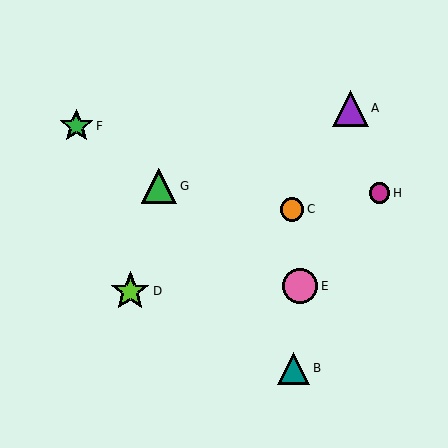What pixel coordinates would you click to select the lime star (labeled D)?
Click at (130, 291) to select the lime star D.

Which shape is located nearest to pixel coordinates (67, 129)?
The green star (labeled F) at (76, 126) is nearest to that location.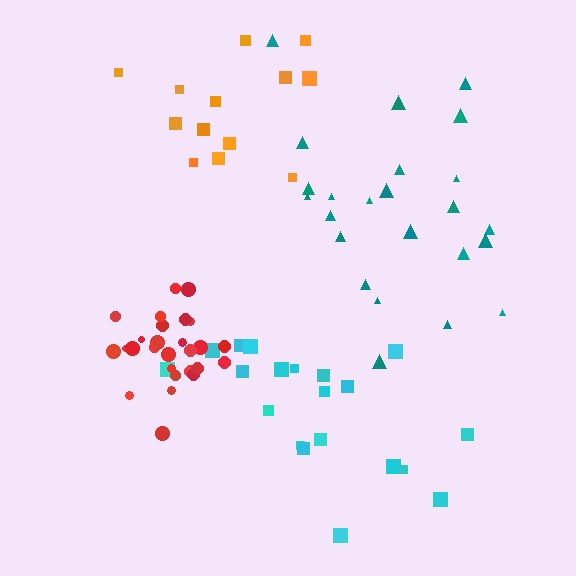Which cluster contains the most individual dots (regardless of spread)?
Red (29).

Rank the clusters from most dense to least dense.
red, teal, cyan, orange.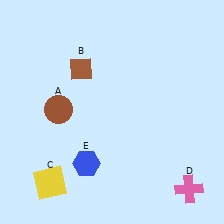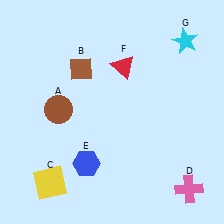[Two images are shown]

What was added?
A red triangle (F), a cyan star (G) were added in Image 2.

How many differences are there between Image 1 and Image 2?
There are 2 differences between the two images.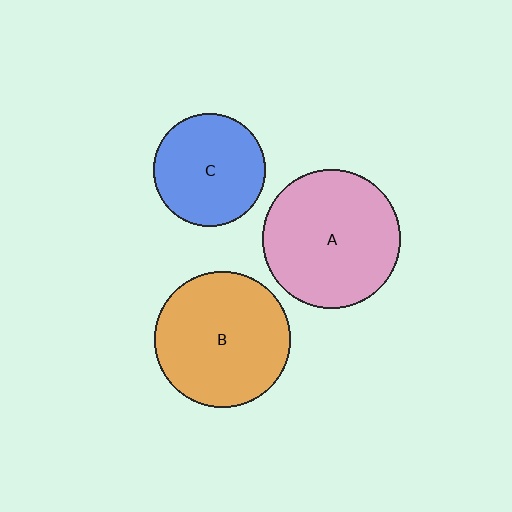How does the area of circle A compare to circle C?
Approximately 1.5 times.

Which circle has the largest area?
Circle A (pink).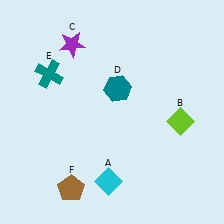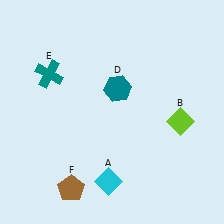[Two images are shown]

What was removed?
The purple star (C) was removed in Image 2.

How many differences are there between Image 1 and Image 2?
There is 1 difference between the two images.